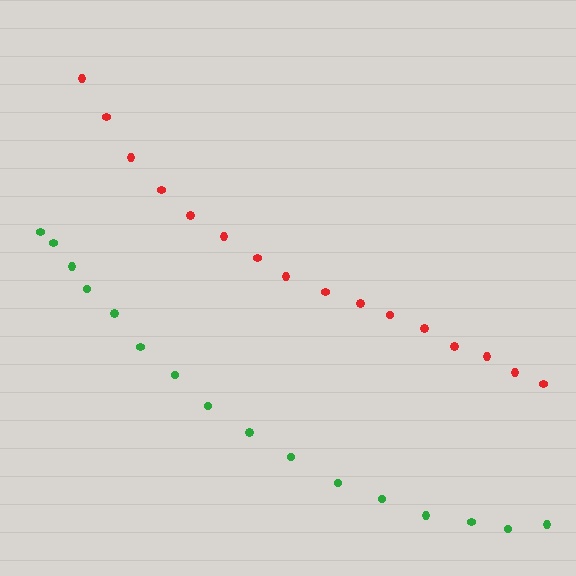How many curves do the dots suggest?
There are 2 distinct paths.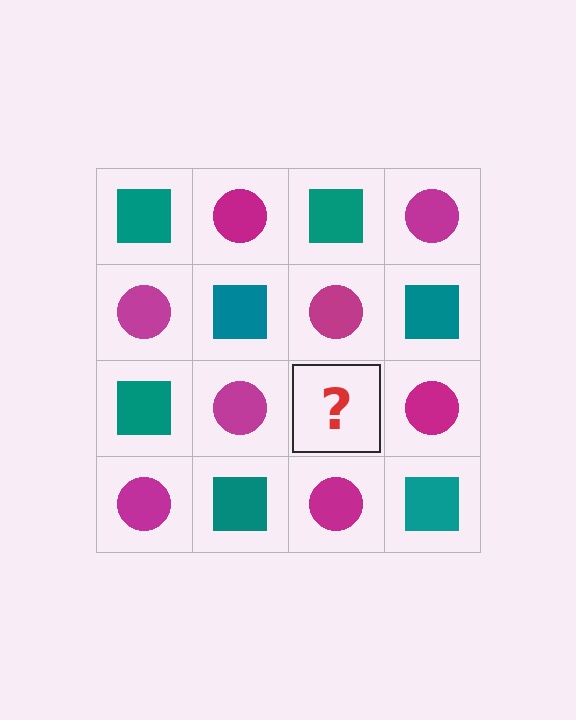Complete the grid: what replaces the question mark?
The question mark should be replaced with a teal square.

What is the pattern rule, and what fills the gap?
The rule is that it alternates teal square and magenta circle in a checkerboard pattern. The gap should be filled with a teal square.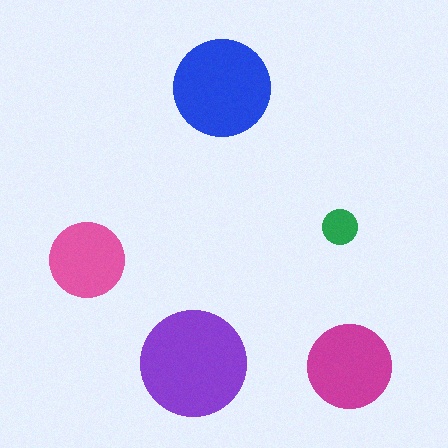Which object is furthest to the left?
The pink circle is leftmost.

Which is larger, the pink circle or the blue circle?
The blue one.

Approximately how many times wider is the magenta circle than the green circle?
About 2.5 times wider.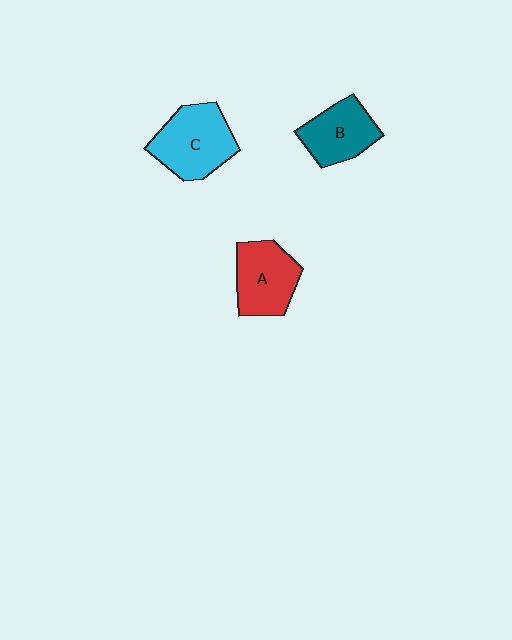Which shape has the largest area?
Shape C (cyan).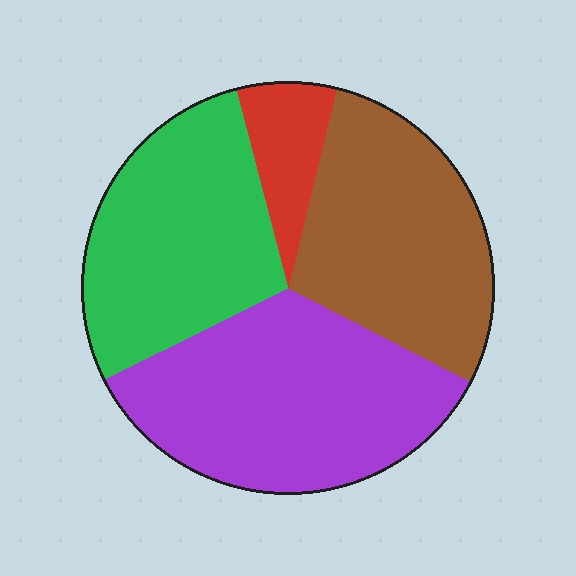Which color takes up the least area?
Red, at roughly 10%.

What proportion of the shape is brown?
Brown takes up about one quarter (1/4) of the shape.